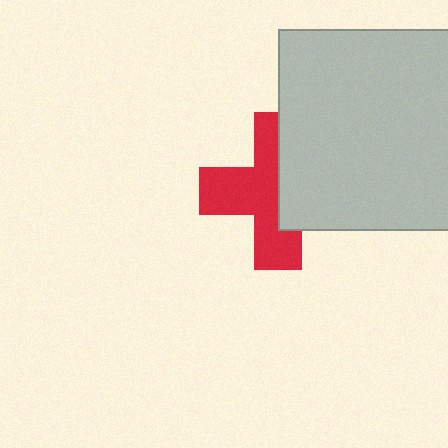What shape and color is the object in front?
The object in front is a light gray square.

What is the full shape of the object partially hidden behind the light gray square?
The partially hidden object is a red cross.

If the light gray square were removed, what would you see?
You would see the complete red cross.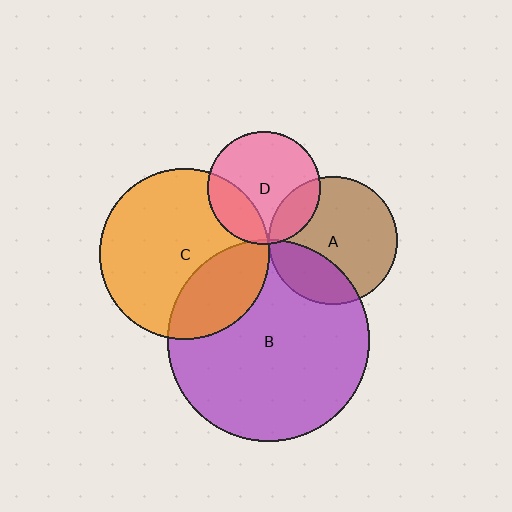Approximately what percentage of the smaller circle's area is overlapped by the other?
Approximately 30%.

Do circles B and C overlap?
Yes.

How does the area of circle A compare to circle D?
Approximately 1.3 times.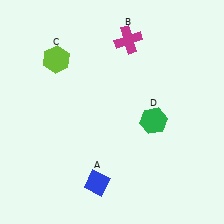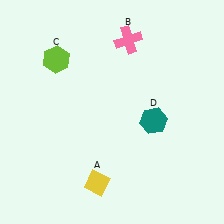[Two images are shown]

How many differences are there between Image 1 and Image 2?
There are 3 differences between the two images.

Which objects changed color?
A changed from blue to yellow. B changed from magenta to pink. D changed from green to teal.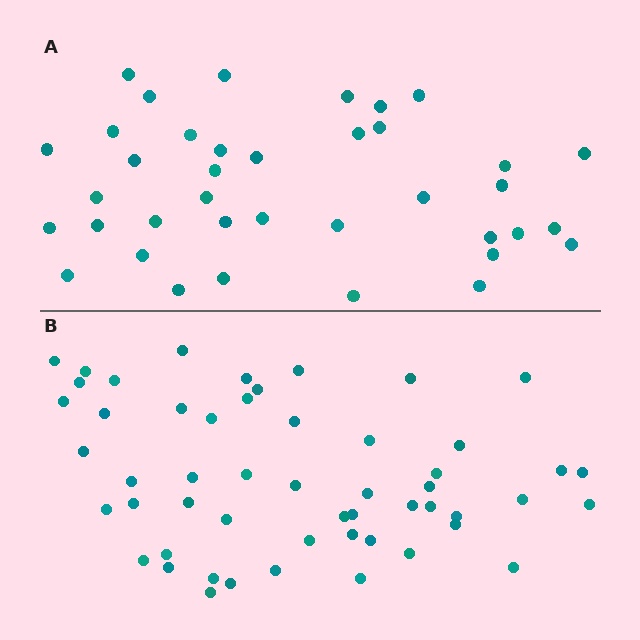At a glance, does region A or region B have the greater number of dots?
Region B (the bottom region) has more dots.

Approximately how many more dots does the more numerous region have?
Region B has approximately 15 more dots than region A.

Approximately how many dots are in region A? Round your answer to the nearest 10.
About 40 dots. (The exact count is 38, which rounds to 40.)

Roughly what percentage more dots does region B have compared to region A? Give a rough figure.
About 40% more.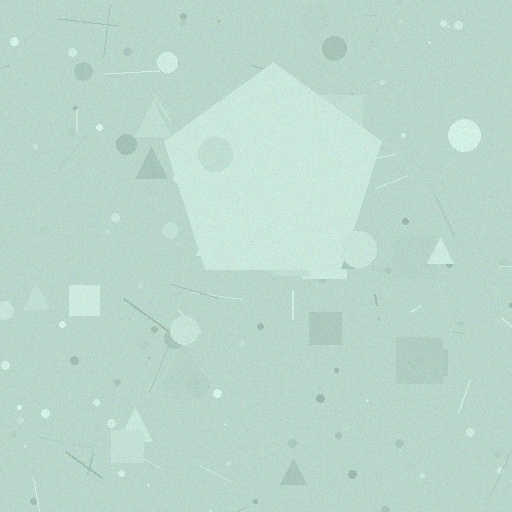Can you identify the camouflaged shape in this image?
The camouflaged shape is a pentagon.